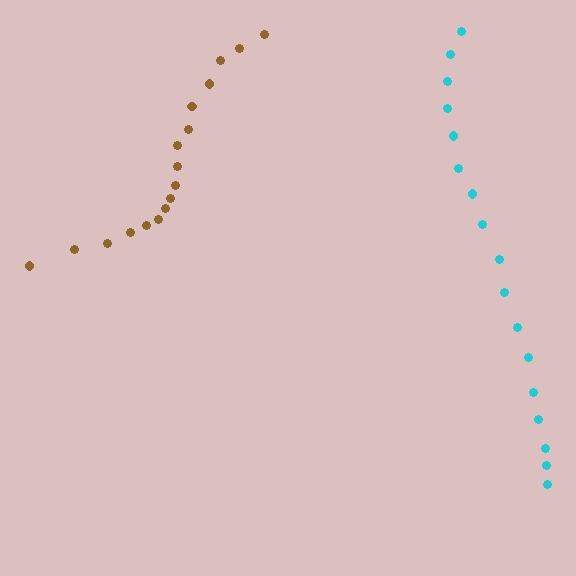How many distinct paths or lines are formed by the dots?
There are 2 distinct paths.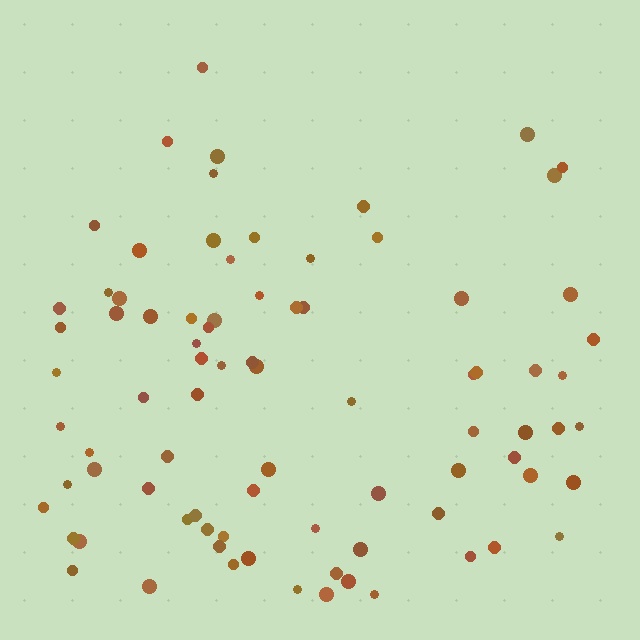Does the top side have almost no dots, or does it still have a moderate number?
Still a moderate number, just noticeably fewer than the bottom.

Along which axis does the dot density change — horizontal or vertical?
Vertical.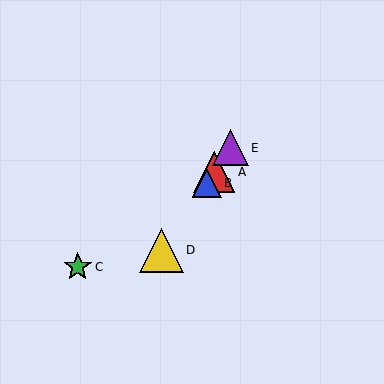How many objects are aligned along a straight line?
4 objects (A, B, D, E) are aligned along a straight line.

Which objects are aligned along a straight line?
Objects A, B, D, E are aligned along a straight line.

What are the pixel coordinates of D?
Object D is at (161, 250).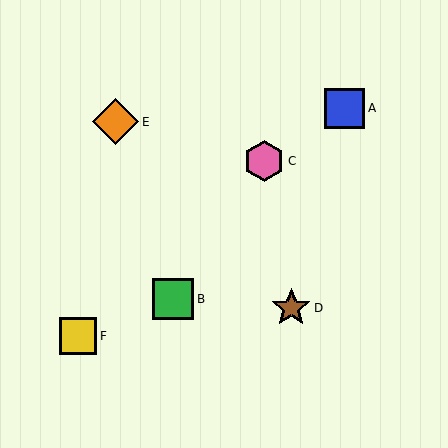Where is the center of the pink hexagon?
The center of the pink hexagon is at (264, 161).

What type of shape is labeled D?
Shape D is a brown star.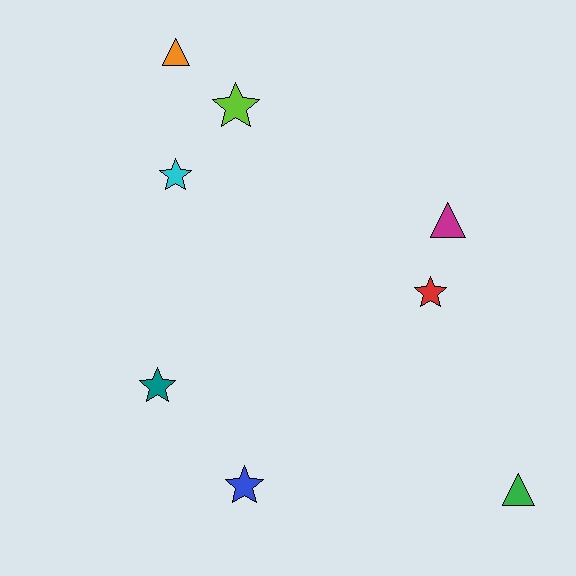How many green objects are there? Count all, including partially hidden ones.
There is 1 green object.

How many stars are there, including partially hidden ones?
There are 5 stars.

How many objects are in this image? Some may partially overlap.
There are 8 objects.